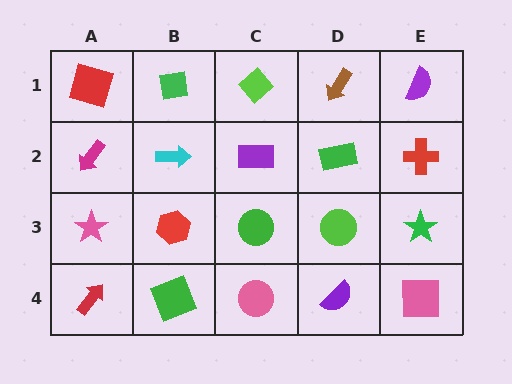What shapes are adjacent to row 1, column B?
A cyan arrow (row 2, column B), a red square (row 1, column A), a lime diamond (row 1, column C).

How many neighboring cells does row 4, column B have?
3.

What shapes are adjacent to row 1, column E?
A red cross (row 2, column E), a brown arrow (row 1, column D).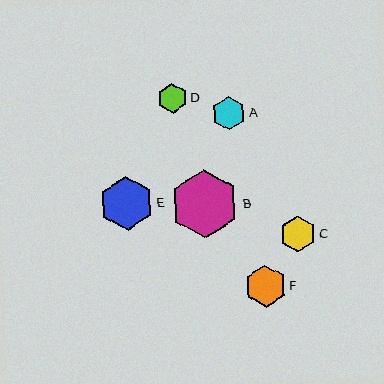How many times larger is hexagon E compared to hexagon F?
Hexagon E is approximately 1.3 times the size of hexagon F.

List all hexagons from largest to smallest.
From largest to smallest: B, E, F, C, A, D.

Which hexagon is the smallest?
Hexagon D is the smallest with a size of approximately 29 pixels.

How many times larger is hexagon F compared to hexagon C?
Hexagon F is approximately 1.1 times the size of hexagon C.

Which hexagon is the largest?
Hexagon B is the largest with a size of approximately 68 pixels.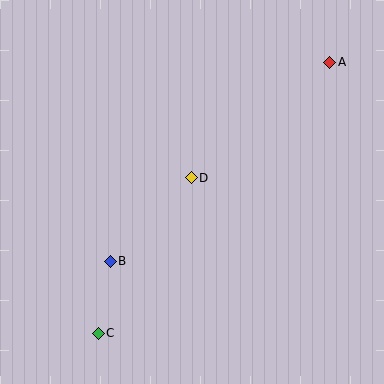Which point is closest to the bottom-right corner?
Point D is closest to the bottom-right corner.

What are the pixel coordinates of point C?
Point C is at (98, 333).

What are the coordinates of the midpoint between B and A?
The midpoint between B and A is at (220, 162).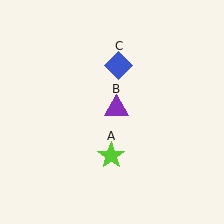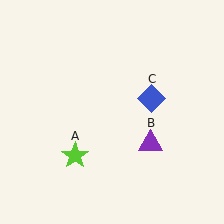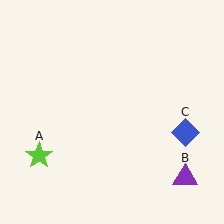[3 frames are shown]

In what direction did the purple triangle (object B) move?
The purple triangle (object B) moved down and to the right.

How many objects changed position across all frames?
3 objects changed position: lime star (object A), purple triangle (object B), blue diamond (object C).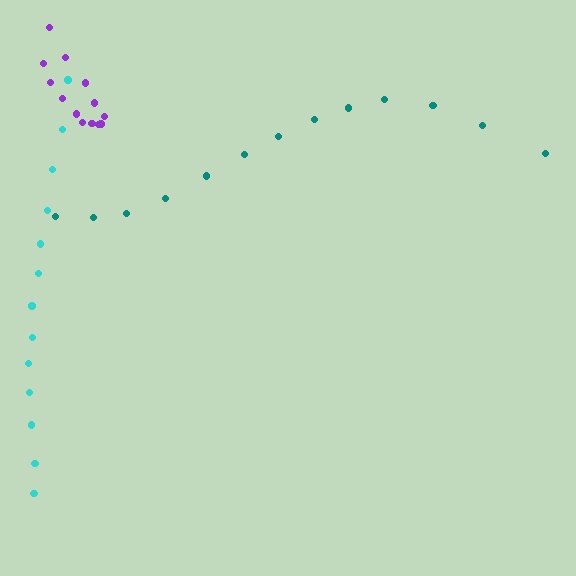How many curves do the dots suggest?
There are 3 distinct paths.